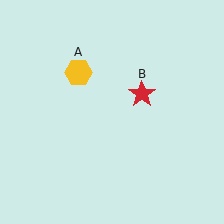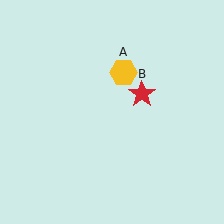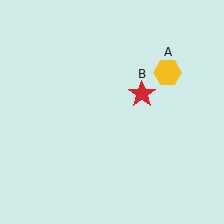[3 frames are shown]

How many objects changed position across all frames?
1 object changed position: yellow hexagon (object A).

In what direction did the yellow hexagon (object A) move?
The yellow hexagon (object A) moved right.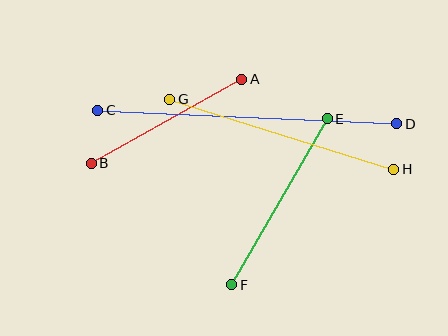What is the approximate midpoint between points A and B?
The midpoint is at approximately (166, 121) pixels.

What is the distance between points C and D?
The distance is approximately 299 pixels.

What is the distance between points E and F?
The distance is approximately 191 pixels.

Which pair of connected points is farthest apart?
Points C and D are farthest apart.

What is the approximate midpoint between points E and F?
The midpoint is at approximately (279, 202) pixels.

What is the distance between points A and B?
The distance is approximately 172 pixels.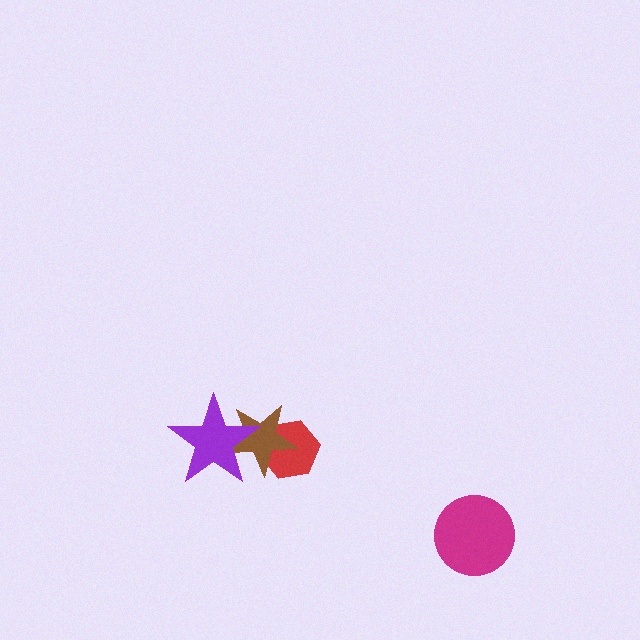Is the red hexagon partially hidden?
Yes, it is partially covered by another shape.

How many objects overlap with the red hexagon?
1 object overlaps with the red hexagon.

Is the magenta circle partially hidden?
No, no other shape covers it.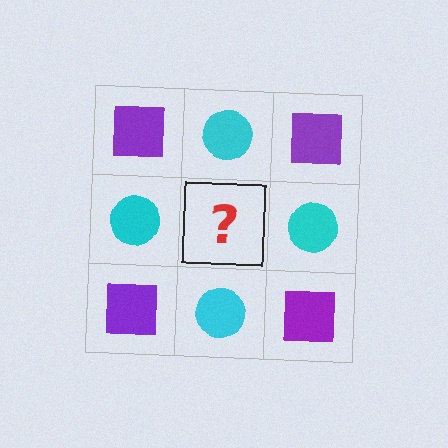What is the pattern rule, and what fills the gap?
The rule is that it alternates purple square and cyan circle in a checkerboard pattern. The gap should be filled with a purple square.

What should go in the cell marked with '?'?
The missing cell should contain a purple square.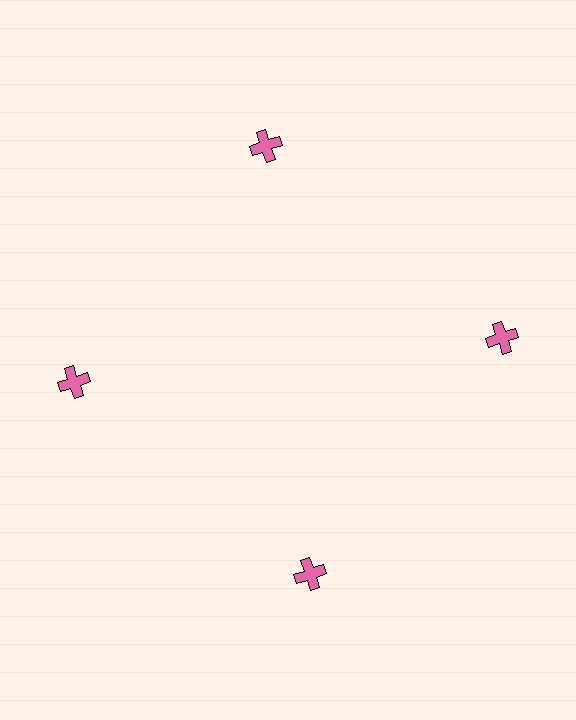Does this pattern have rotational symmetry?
Yes, this pattern has 4-fold rotational symmetry. It looks the same after rotating 90 degrees around the center.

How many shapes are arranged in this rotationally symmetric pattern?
There are 4 shapes, arranged in 4 groups of 1.